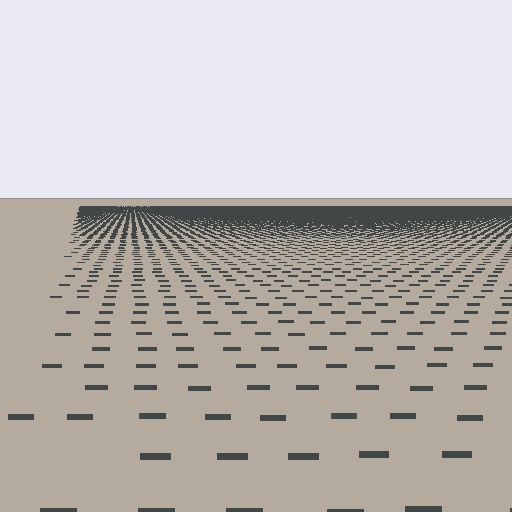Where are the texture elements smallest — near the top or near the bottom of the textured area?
Near the top.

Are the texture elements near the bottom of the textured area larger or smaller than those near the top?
Larger. Near the bottom, elements are closer to the viewer and appear at a bigger on-screen size.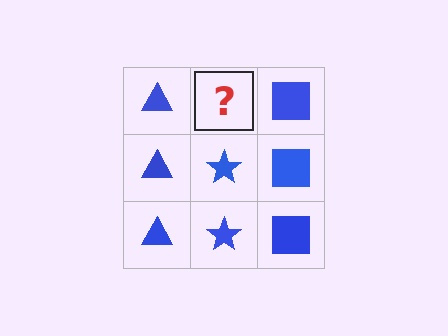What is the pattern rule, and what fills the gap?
The rule is that each column has a consistent shape. The gap should be filled with a blue star.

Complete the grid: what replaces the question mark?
The question mark should be replaced with a blue star.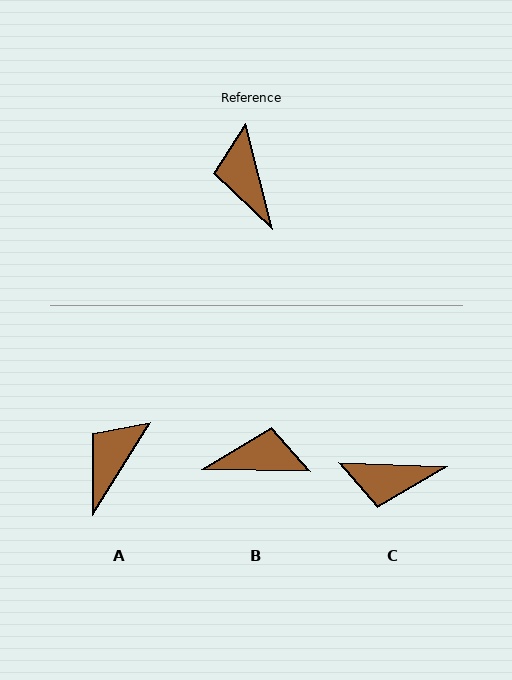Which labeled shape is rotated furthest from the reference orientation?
B, about 106 degrees away.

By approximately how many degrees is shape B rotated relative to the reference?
Approximately 106 degrees clockwise.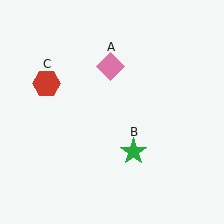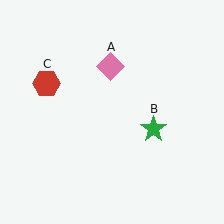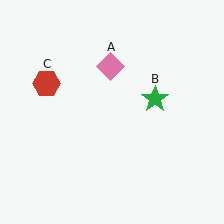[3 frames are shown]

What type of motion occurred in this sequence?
The green star (object B) rotated counterclockwise around the center of the scene.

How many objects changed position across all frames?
1 object changed position: green star (object B).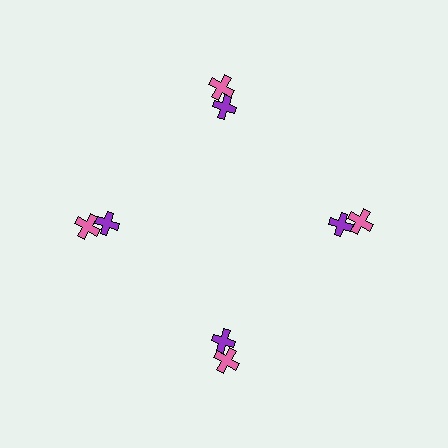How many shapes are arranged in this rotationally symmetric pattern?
There are 8 shapes, arranged in 4 groups of 2.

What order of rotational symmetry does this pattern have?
This pattern has 4-fold rotational symmetry.